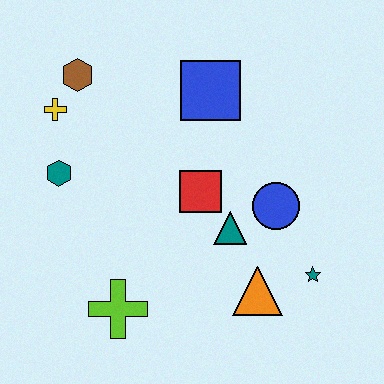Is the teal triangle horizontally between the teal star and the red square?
Yes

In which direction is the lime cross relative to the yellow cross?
The lime cross is below the yellow cross.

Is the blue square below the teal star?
No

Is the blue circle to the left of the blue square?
No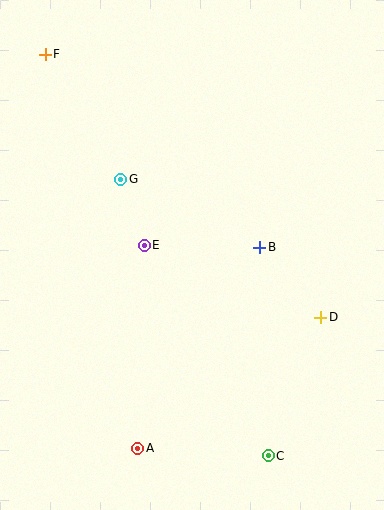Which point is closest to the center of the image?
Point E at (144, 245) is closest to the center.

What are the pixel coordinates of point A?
Point A is at (138, 448).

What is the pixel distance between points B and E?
The distance between B and E is 116 pixels.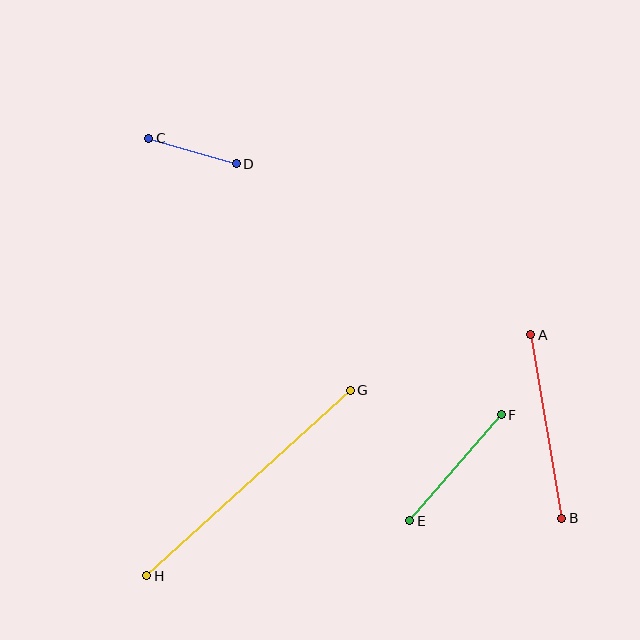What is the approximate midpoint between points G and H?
The midpoint is at approximately (249, 483) pixels.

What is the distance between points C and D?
The distance is approximately 91 pixels.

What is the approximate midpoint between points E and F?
The midpoint is at approximately (456, 468) pixels.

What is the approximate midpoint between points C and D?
The midpoint is at approximately (192, 151) pixels.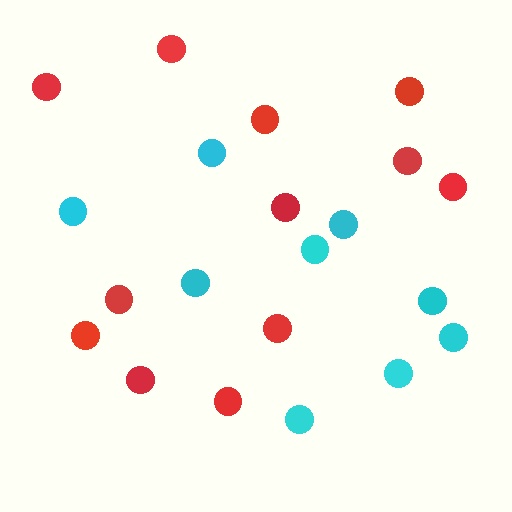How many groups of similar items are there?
There are 2 groups: one group of red circles (12) and one group of cyan circles (9).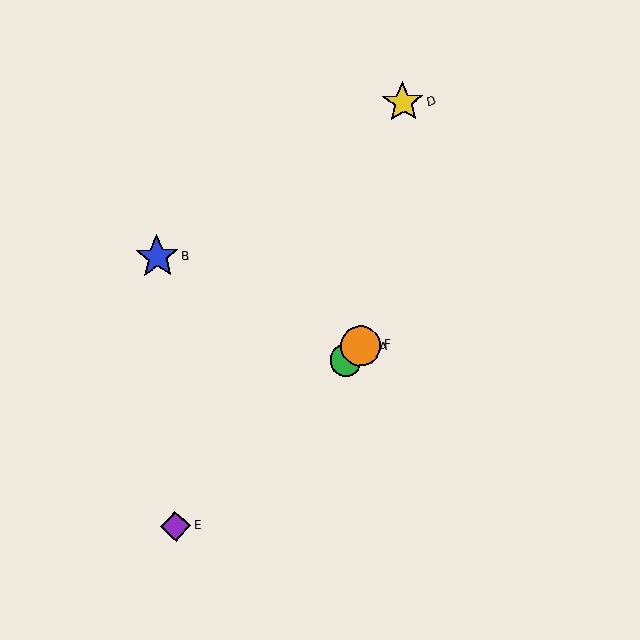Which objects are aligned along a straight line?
Objects A, C, E, F are aligned along a straight line.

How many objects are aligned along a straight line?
4 objects (A, C, E, F) are aligned along a straight line.